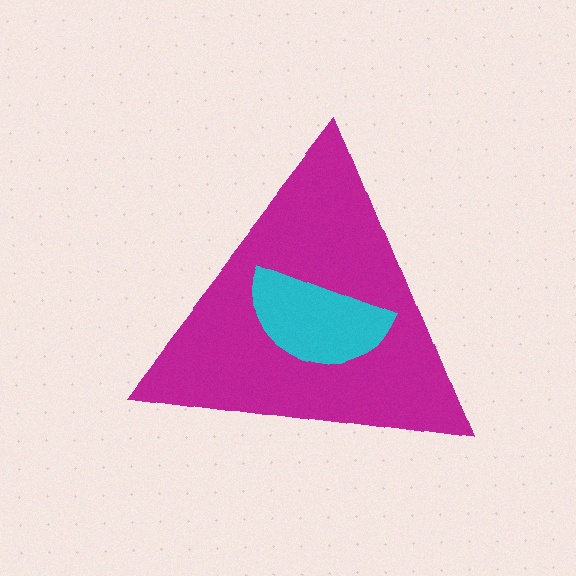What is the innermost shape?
The cyan semicircle.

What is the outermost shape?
The magenta triangle.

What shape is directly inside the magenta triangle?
The cyan semicircle.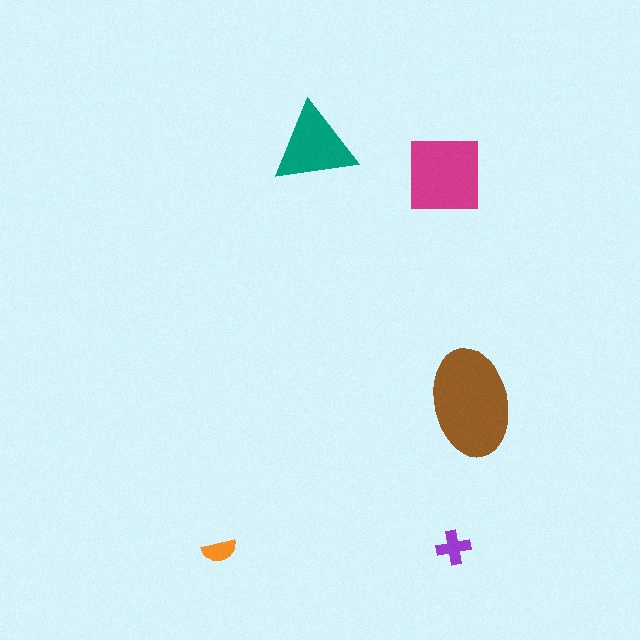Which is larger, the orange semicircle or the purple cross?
The purple cross.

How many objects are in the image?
There are 5 objects in the image.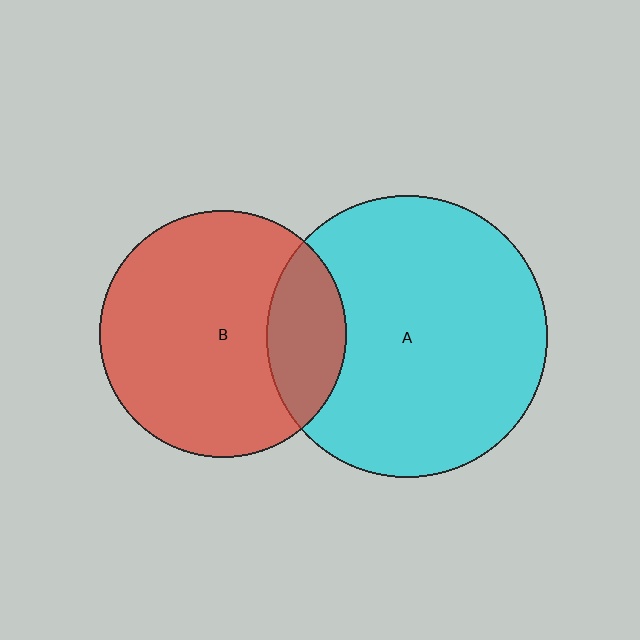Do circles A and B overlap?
Yes.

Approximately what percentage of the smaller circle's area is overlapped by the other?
Approximately 20%.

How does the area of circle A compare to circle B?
Approximately 1.3 times.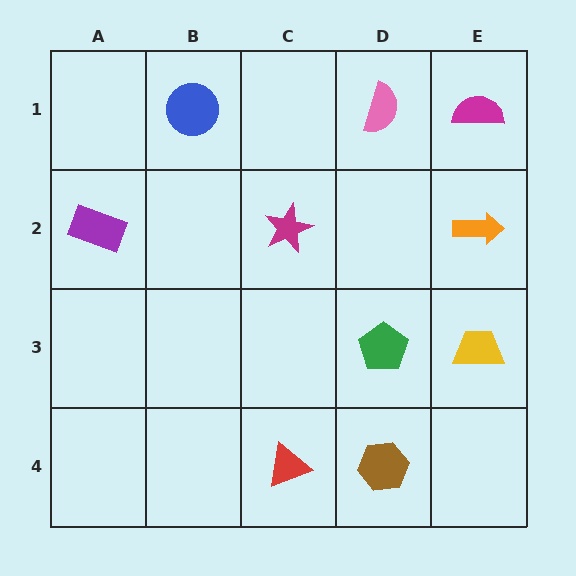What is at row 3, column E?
A yellow trapezoid.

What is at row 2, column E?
An orange arrow.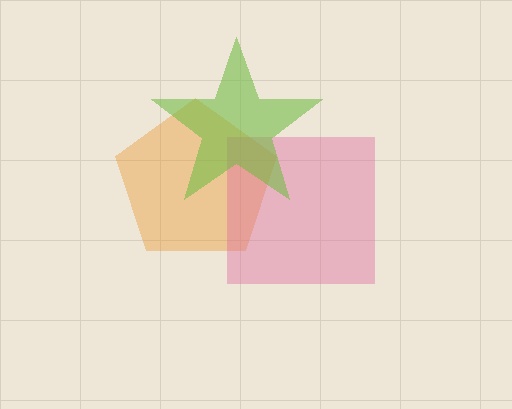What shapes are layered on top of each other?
The layered shapes are: an orange pentagon, a pink square, a lime star.